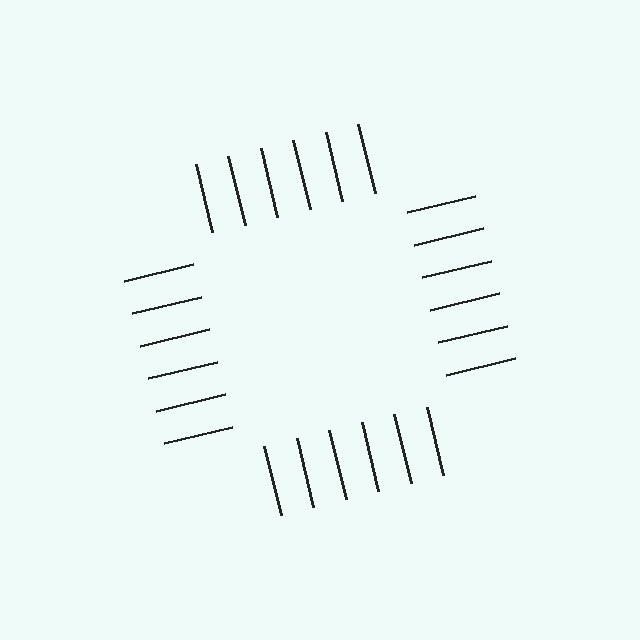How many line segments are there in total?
24 — 6 along each of the 4 edges.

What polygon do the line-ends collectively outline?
An illusory square — the line segments terminate on its edges but no continuous stroke is drawn.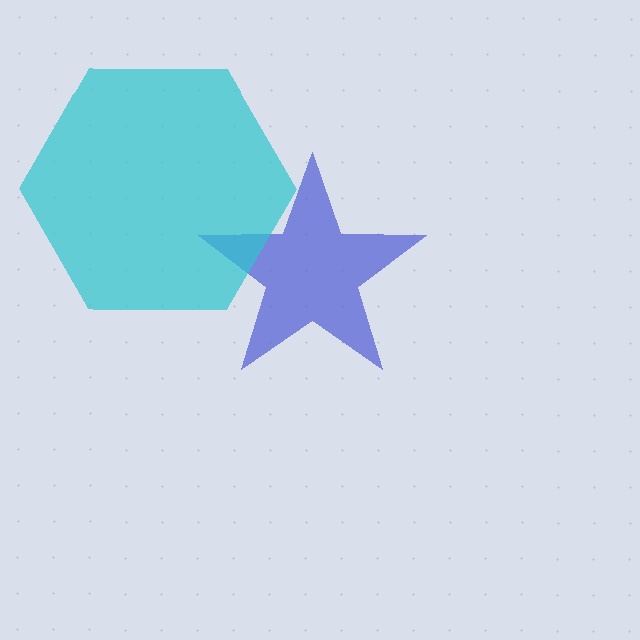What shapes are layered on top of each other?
The layered shapes are: a blue star, a cyan hexagon.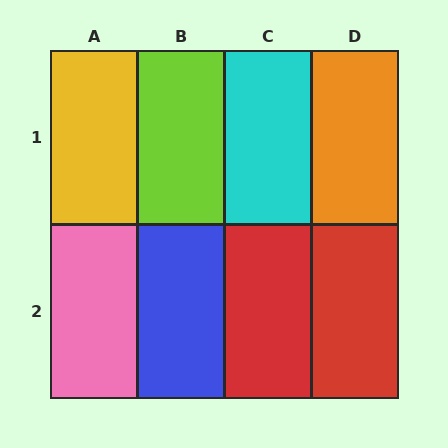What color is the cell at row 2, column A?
Pink.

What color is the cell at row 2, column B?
Blue.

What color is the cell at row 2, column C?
Red.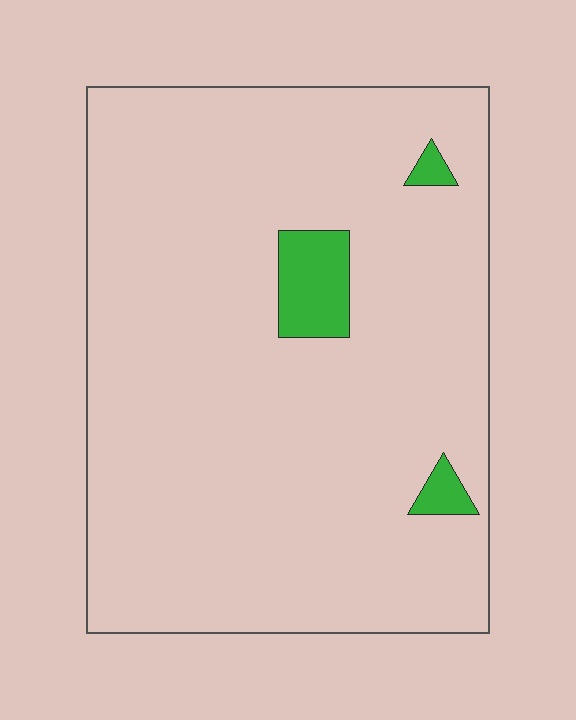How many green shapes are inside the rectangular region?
3.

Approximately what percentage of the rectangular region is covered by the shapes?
Approximately 5%.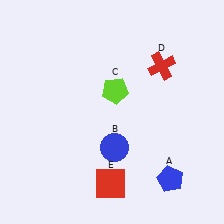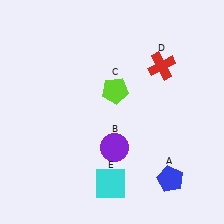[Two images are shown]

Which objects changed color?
B changed from blue to purple. E changed from red to cyan.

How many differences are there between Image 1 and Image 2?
There are 2 differences between the two images.